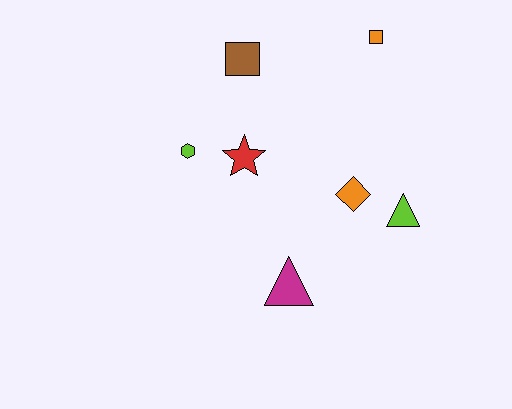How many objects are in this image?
There are 7 objects.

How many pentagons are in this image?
There are no pentagons.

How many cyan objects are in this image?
There are no cyan objects.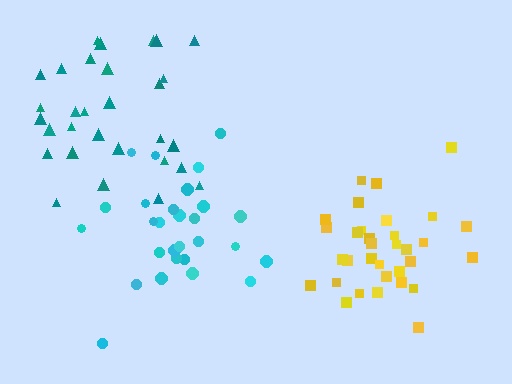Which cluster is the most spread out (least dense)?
Teal.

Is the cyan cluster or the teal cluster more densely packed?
Cyan.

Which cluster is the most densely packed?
Yellow.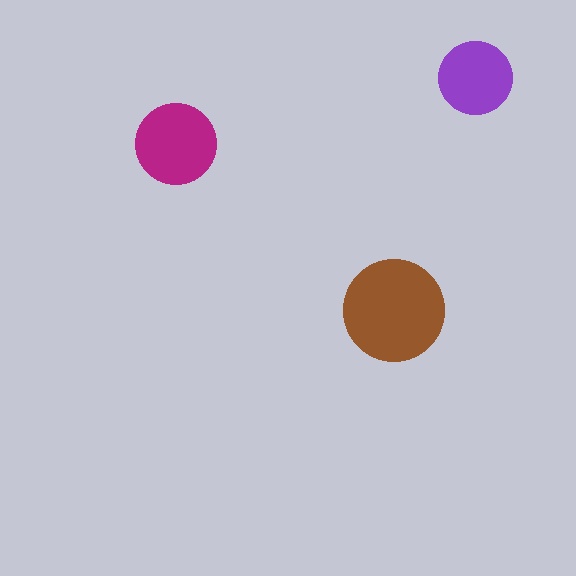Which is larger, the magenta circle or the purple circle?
The magenta one.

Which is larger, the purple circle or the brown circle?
The brown one.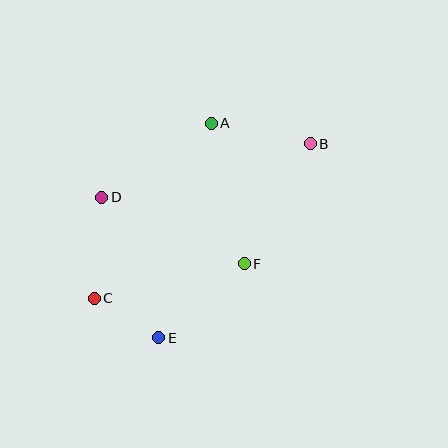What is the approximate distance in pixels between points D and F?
The distance between D and F is approximately 157 pixels.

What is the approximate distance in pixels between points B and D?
The distance between B and D is approximately 215 pixels.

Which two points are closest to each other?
Points C and E are closest to each other.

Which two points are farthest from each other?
Points B and C are farthest from each other.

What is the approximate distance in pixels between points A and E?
The distance between A and E is approximately 221 pixels.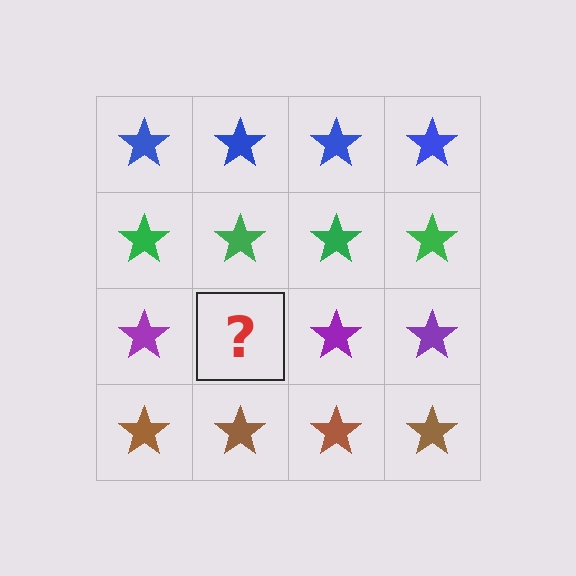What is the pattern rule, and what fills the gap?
The rule is that each row has a consistent color. The gap should be filled with a purple star.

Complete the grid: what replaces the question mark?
The question mark should be replaced with a purple star.